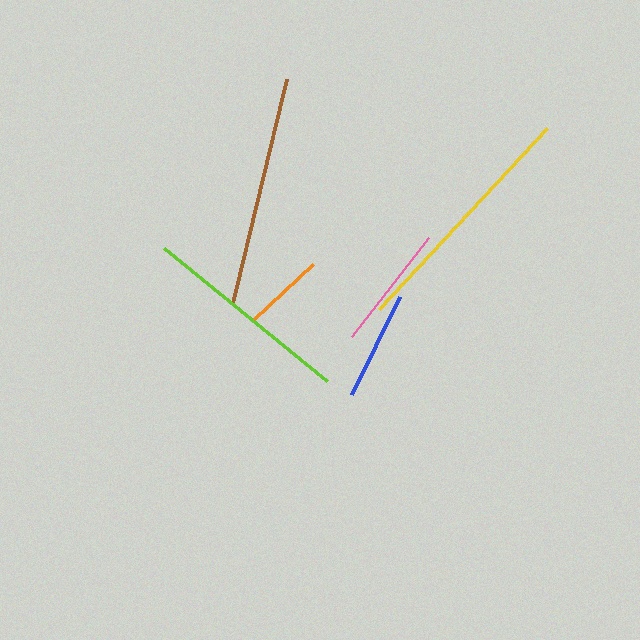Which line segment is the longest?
The yellow line is the longest at approximately 247 pixels.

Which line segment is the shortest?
The orange line is the shortest at approximately 80 pixels.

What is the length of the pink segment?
The pink segment is approximately 125 pixels long.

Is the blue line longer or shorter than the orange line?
The blue line is longer than the orange line.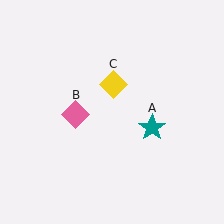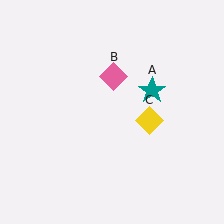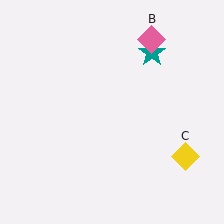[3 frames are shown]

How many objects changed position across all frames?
3 objects changed position: teal star (object A), pink diamond (object B), yellow diamond (object C).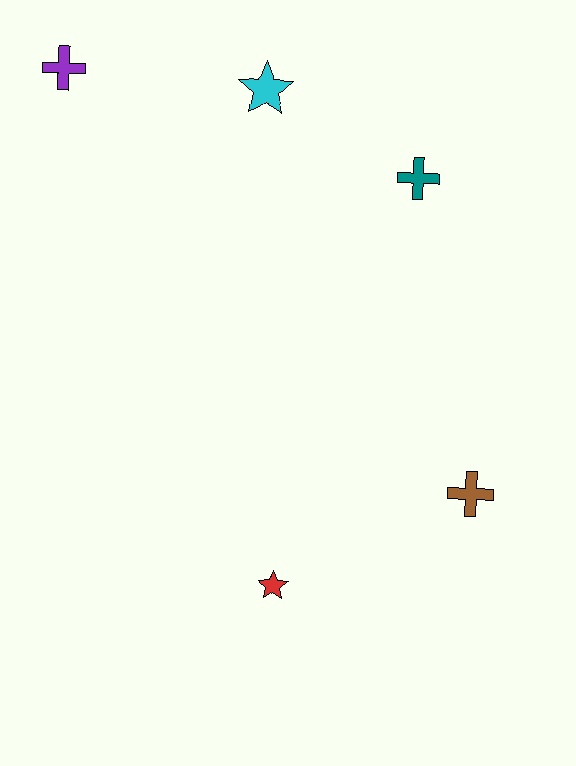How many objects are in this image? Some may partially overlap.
There are 5 objects.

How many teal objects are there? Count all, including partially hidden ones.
There is 1 teal object.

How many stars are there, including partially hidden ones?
There are 2 stars.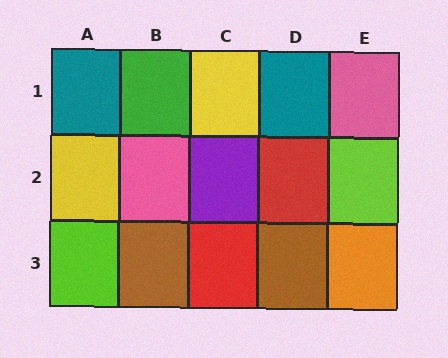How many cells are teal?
2 cells are teal.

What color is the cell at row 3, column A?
Lime.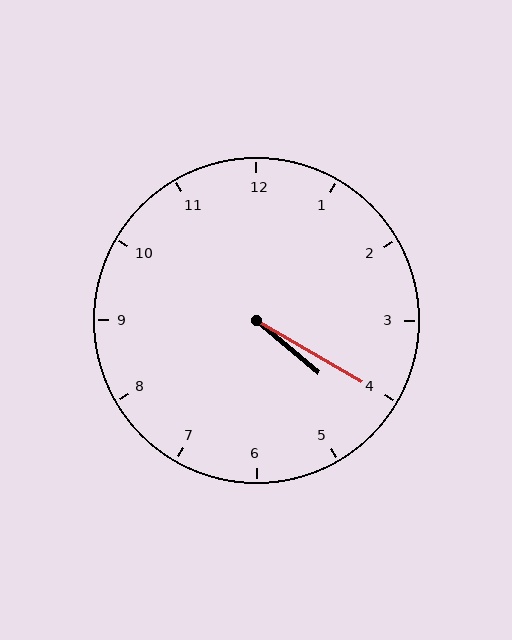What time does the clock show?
4:20.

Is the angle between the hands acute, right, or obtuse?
It is acute.